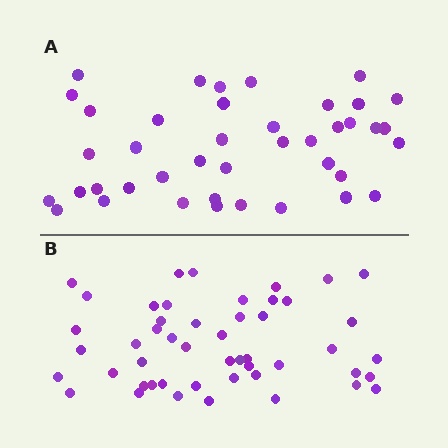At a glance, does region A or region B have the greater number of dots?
Region B (the bottom region) has more dots.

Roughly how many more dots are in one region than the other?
Region B has roughly 8 or so more dots than region A.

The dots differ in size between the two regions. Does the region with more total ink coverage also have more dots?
No. Region A has more total ink coverage because its dots are larger, but region B actually contains more individual dots. Total area can be misleading — the number of items is what matters here.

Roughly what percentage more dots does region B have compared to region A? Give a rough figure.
About 20% more.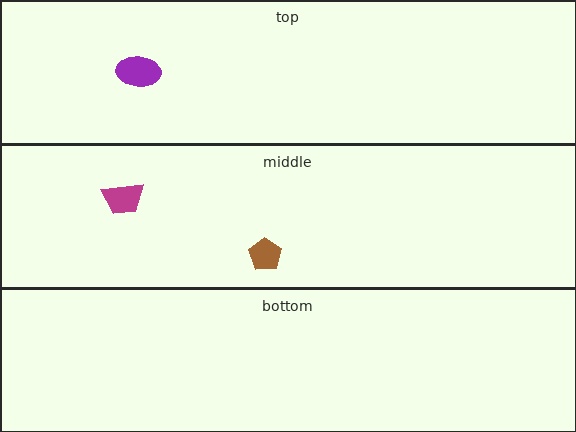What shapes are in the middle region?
The brown pentagon, the magenta trapezoid.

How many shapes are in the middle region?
2.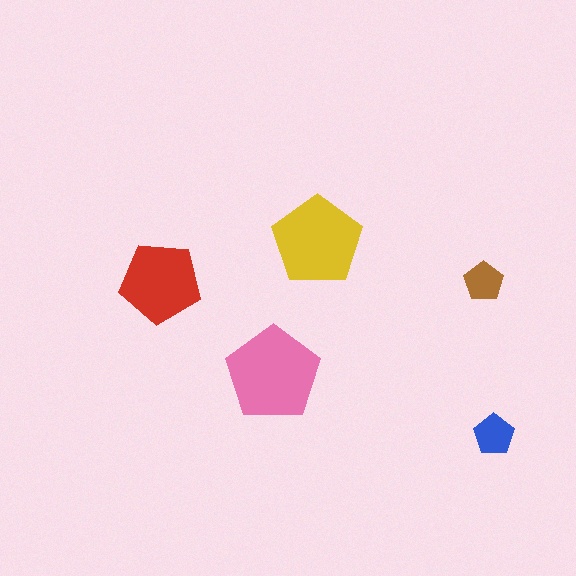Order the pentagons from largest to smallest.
the pink one, the yellow one, the red one, the blue one, the brown one.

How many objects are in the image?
There are 5 objects in the image.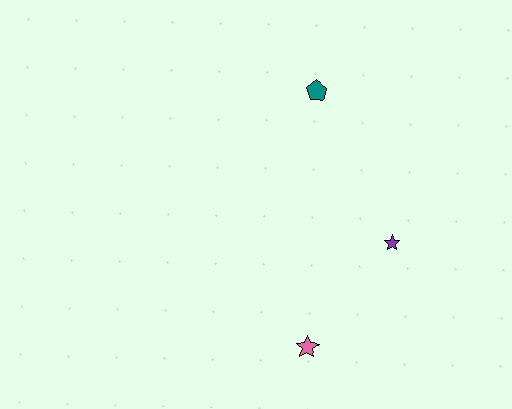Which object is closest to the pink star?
The purple star is closest to the pink star.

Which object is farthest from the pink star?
The teal pentagon is farthest from the pink star.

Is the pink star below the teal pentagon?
Yes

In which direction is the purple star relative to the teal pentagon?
The purple star is below the teal pentagon.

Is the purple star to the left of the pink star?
No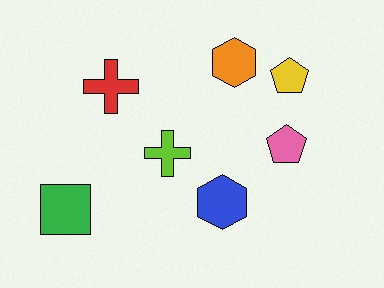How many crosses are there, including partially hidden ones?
There are 2 crosses.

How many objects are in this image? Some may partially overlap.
There are 7 objects.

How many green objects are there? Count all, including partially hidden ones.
There is 1 green object.